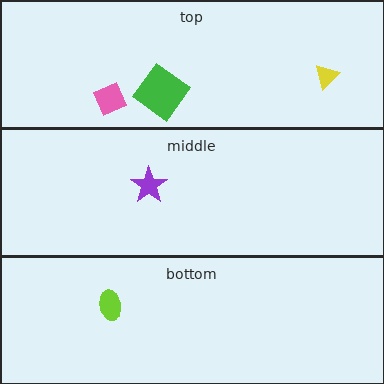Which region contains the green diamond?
The top region.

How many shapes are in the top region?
3.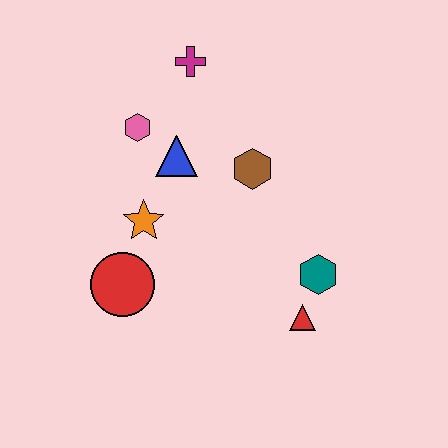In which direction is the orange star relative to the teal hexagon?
The orange star is to the left of the teal hexagon.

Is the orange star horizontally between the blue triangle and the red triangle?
No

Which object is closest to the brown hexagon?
The blue triangle is closest to the brown hexagon.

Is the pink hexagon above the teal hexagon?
Yes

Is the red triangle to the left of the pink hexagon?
No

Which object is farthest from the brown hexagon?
The red circle is farthest from the brown hexagon.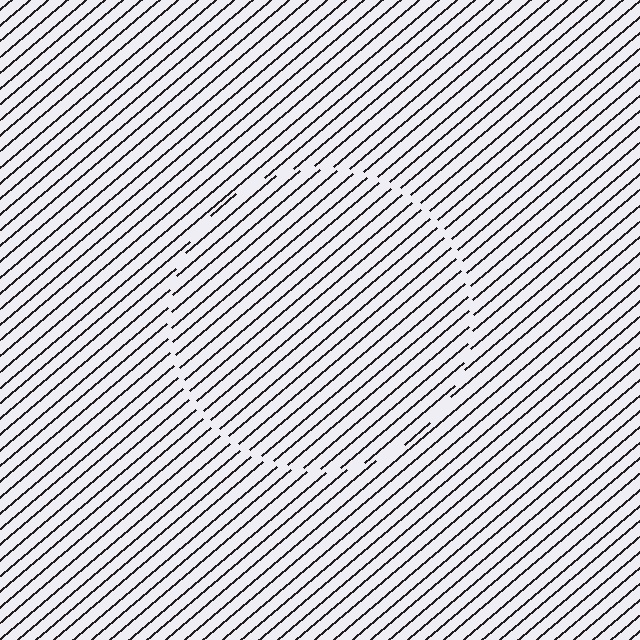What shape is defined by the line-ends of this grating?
An illusory circle. The interior of the shape contains the same grating, shifted by half a period — the contour is defined by the phase discontinuity where line-ends from the inner and outer gratings abut.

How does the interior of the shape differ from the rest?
The interior of the shape contains the same grating, shifted by half a period — the contour is defined by the phase discontinuity where line-ends from the inner and outer gratings abut.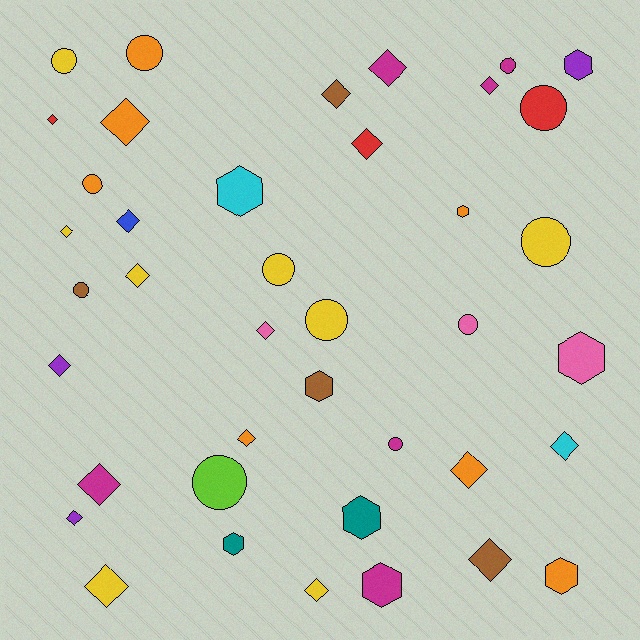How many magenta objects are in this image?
There are 6 magenta objects.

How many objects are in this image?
There are 40 objects.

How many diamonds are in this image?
There are 19 diamonds.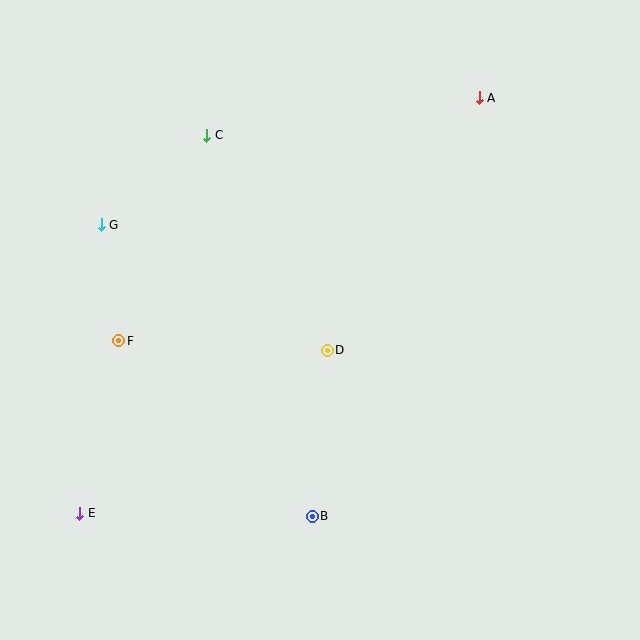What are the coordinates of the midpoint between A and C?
The midpoint between A and C is at (343, 116).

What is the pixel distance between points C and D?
The distance between C and D is 247 pixels.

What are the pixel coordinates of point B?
Point B is at (312, 516).